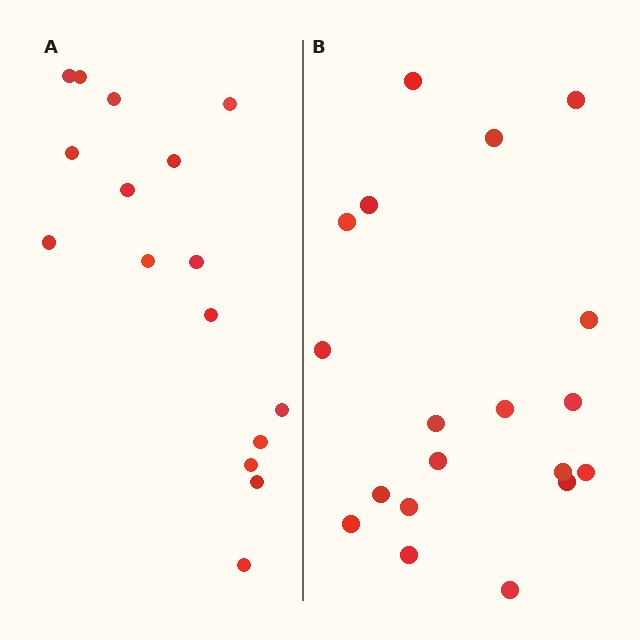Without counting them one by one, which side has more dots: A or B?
Region B (the right region) has more dots.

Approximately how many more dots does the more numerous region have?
Region B has just a few more — roughly 2 or 3 more dots than region A.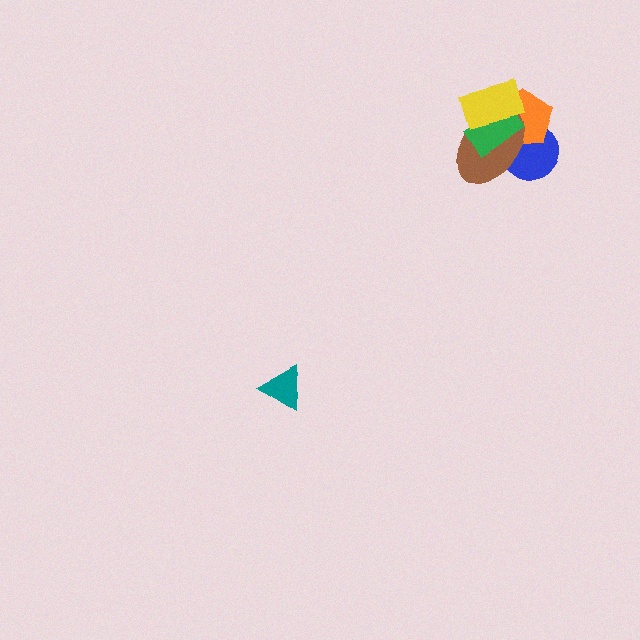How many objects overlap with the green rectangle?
4 objects overlap with the green rectangle.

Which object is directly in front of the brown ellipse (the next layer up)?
The green rectangle is directly in front of the brown ellipse.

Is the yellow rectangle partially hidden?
No, no other shape covers it.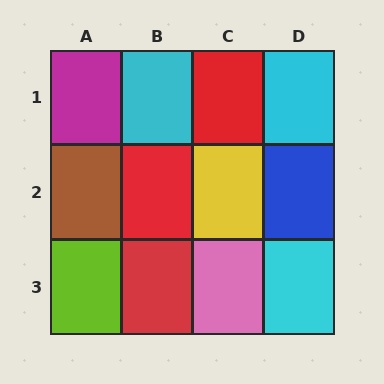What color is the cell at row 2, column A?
Brown.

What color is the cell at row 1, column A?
Magenta.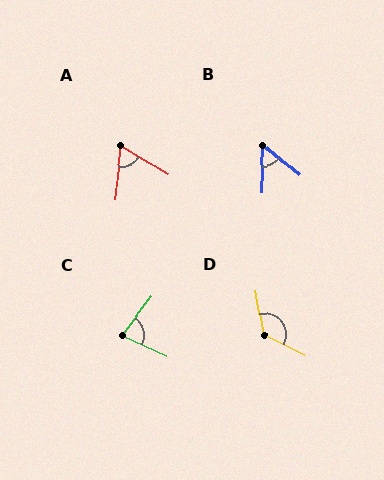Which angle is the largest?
D, at approximately 127 degrees.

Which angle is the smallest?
B, at approximately 52 degrees.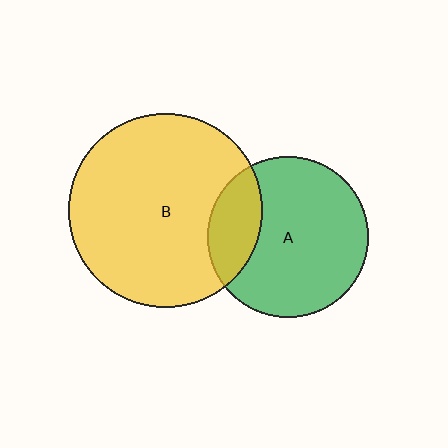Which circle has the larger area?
Circle B (yellow).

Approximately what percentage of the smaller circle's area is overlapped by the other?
Approximately 20%.